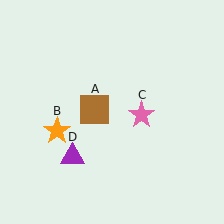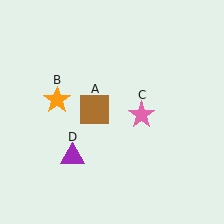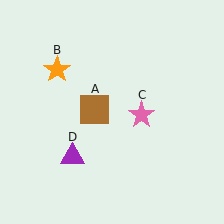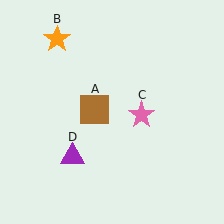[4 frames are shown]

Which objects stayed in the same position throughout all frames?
Brown square (object A) and pink star (object C) and purple triangle (object D) remained stationary.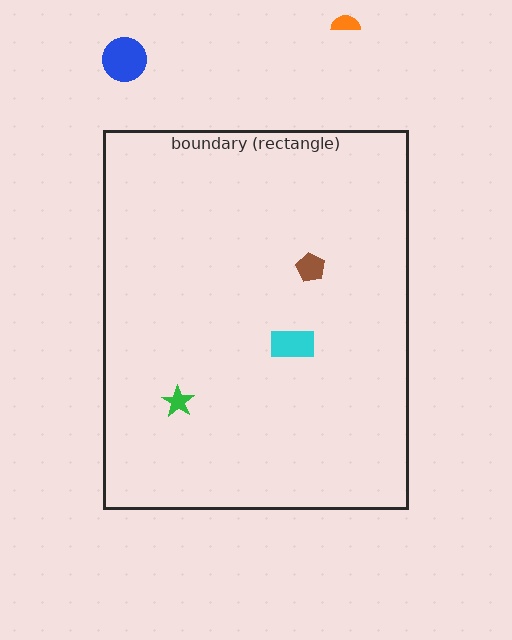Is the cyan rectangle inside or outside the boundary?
Inside.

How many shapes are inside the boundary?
3 inside, 2 outside.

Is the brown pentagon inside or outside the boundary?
Inside.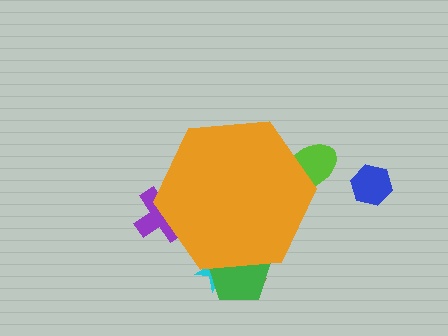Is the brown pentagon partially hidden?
Yes, the brown pentagon is partially hidden behind the orange hexagon.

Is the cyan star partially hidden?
Yes, the cyan star is partially hidden behind the orange hexagon.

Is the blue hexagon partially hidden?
No, the blue hexagon is fully visible.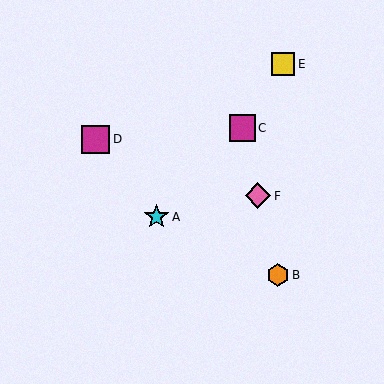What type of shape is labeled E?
Shape E is a yellow square.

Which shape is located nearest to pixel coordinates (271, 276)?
The orange hexagon (labeled B) at (278, 275) is nearest to that location.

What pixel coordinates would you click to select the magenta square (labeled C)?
Click at (242, 128) to select the magenta square C.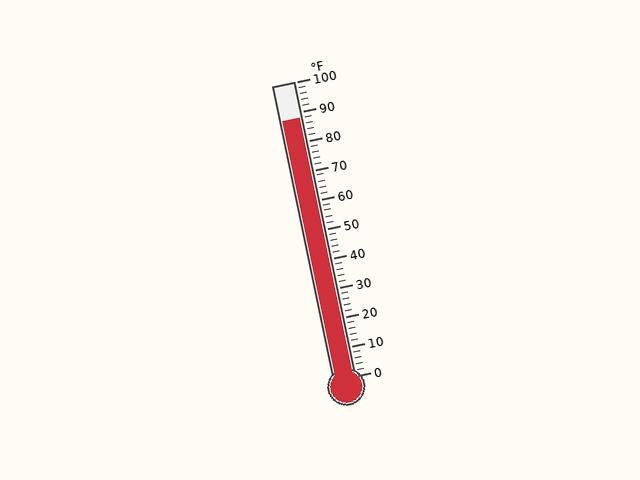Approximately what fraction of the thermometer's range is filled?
The thermometer is filled to approximately 90% of its range.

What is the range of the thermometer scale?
The thermometer scale ranges from 0°F to 100°F.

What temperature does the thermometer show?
The thermometer shows approximately 88°F.